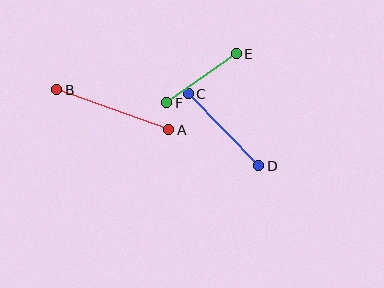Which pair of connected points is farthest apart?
Points A and B are farthest apart.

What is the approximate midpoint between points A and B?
The midpoint is at approximately (113, 110) pixels.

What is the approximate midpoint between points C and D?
The midpoint is at approximately (224, 130) pixels.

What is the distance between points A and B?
The distance is approximately 119 pixels.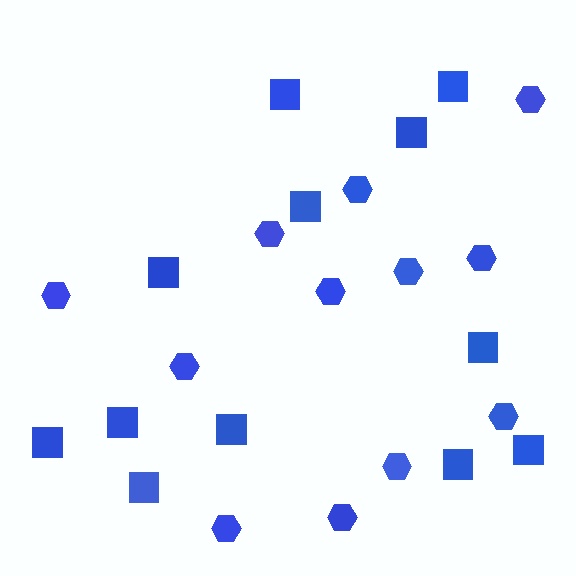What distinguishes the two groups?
There are 2 groups: one group of squares (12) and one group of hexagons (12).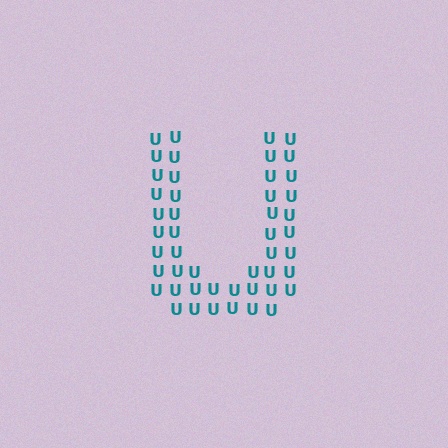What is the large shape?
The large shape is the letter U.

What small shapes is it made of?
It is made of small letter U's.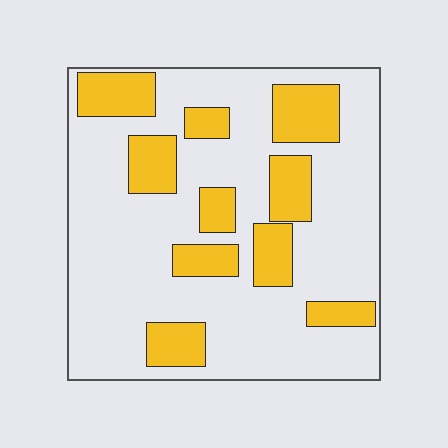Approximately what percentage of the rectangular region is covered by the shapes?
Approximately 25%.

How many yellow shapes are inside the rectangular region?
10.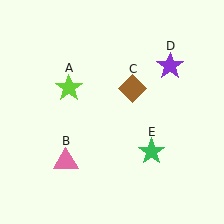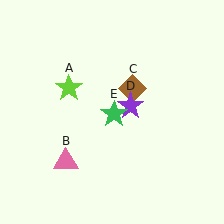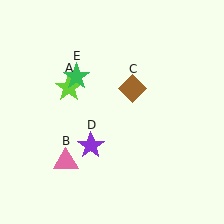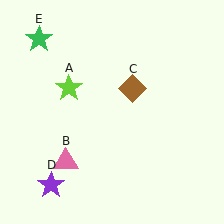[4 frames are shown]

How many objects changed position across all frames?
2 objects changed position: purple star (object D), green star (object E).